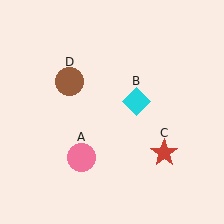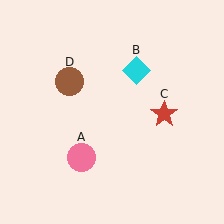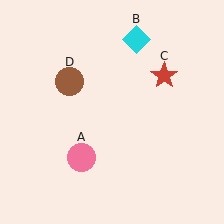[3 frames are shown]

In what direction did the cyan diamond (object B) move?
The cyan diamond (object B) moved up.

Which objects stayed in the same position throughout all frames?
Pink circle (object A) and brown circle (object D) remained stationary.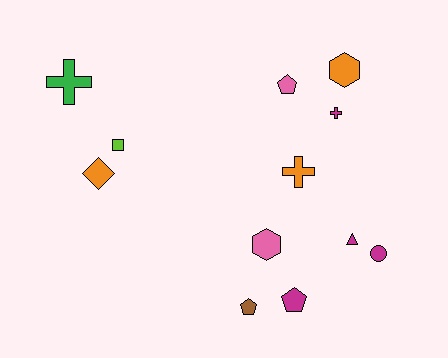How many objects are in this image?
There are 12 objects.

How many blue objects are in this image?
There are no blue objects.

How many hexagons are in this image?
There are 2 hexagons.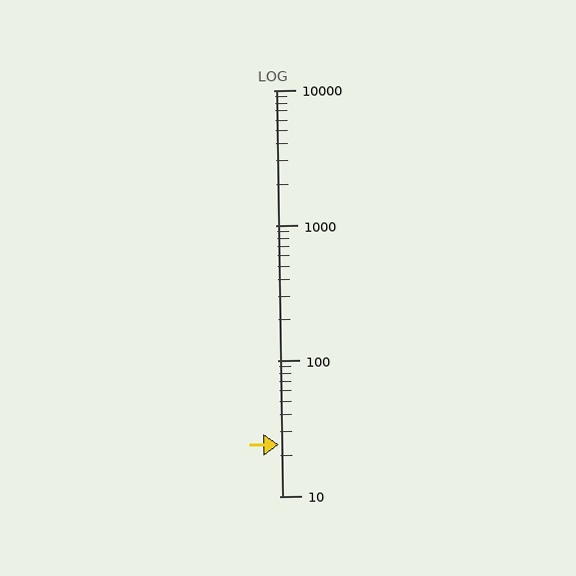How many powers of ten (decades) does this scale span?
The scale spans 3 decades, from 10 to 10000.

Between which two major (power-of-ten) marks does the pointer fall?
The pointer is between 10 and 100.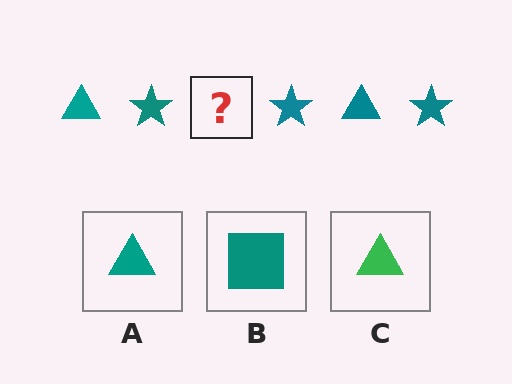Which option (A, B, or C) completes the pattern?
A.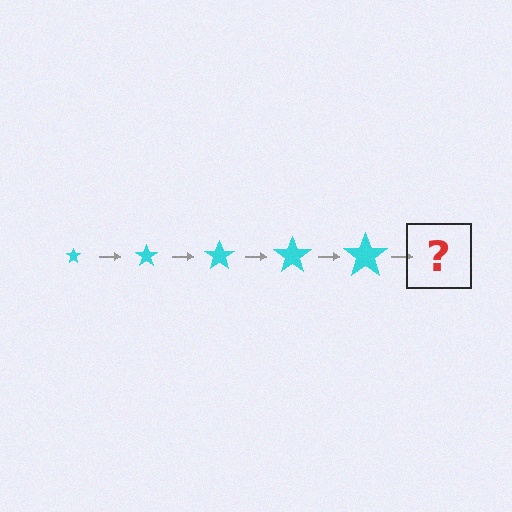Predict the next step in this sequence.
The next step is a cyan star, larger than the previous one.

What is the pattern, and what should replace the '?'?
The pattern is that the star gets progressively larger each step. The '?' should be a cyan star, larger than the previous one.